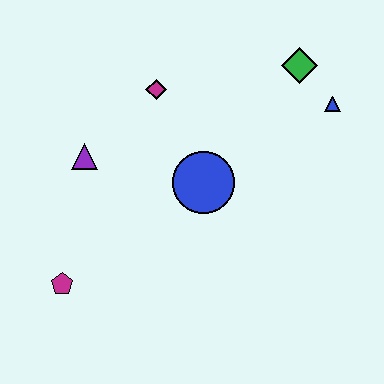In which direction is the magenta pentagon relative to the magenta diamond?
The magenta pentagon is below the magenta diamond.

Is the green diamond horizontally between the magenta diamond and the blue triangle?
Yes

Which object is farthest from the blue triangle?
The magenta pentagon is farthest from the blue triangle.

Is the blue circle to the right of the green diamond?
No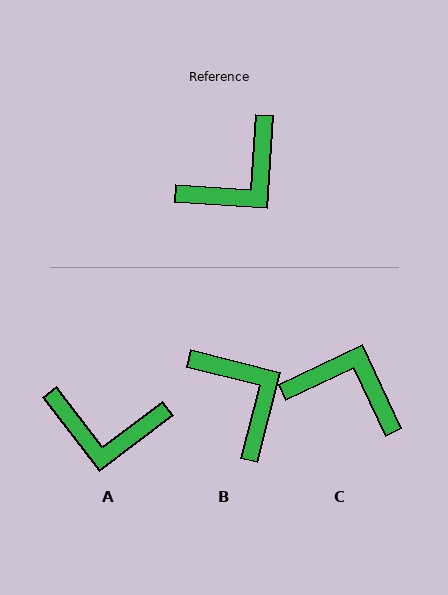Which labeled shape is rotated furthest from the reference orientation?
C, about 119 degrees away.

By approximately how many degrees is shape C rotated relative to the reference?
Approximately 119 degrees counter-clockwise.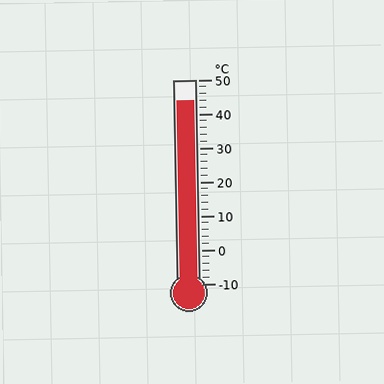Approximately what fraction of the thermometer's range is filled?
The thermometer is filled to approximately 90% of its range.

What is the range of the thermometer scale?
The thermometer scale ranges from -10°C to 50°C.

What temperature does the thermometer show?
The thermometer shows approximately 44°C.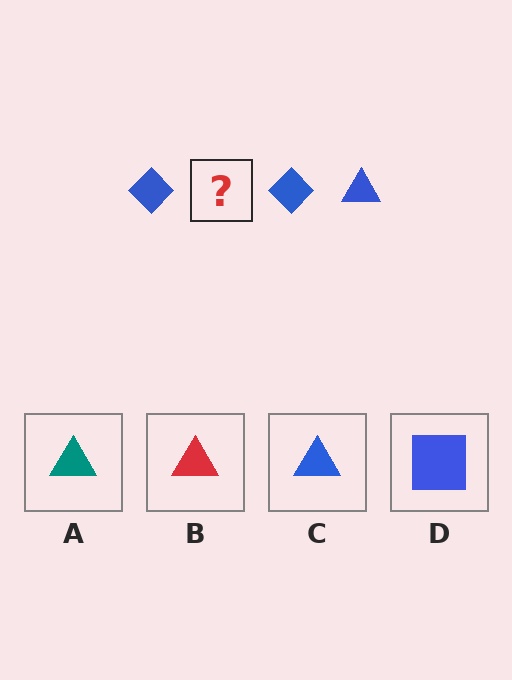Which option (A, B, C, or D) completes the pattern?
C.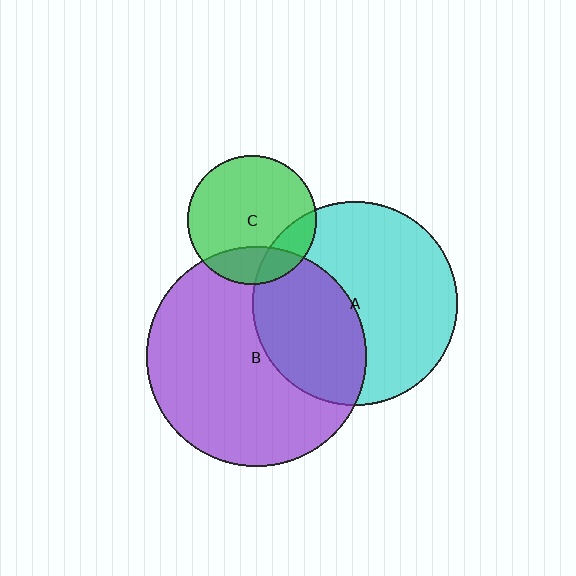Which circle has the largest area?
Circle B (purple).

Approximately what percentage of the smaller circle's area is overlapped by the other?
Approximately 40%.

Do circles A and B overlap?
Yes.